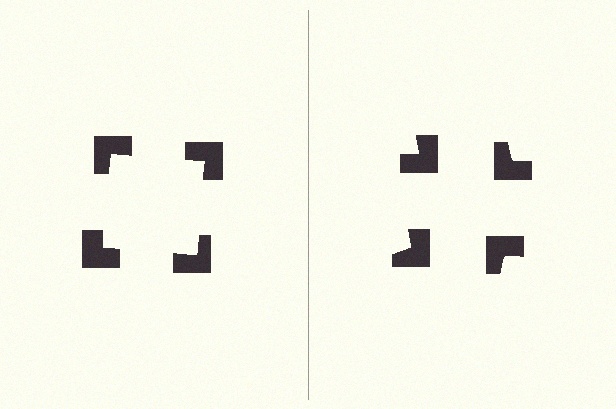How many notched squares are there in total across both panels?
8 — 4 on each side.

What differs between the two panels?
The notched squares are positioned identically on both sides; only the wedge orientations differ. On the left they align to a square; on the right they are misaligned.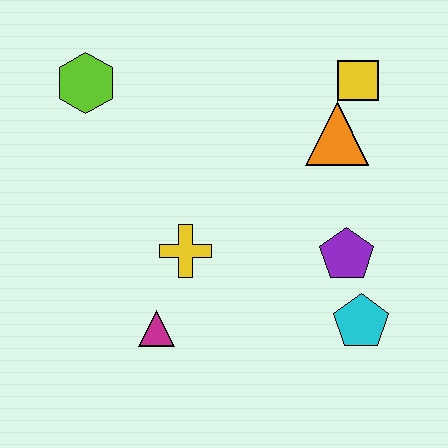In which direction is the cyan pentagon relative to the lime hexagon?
The cyan pentagon is to the right of the lime hexagon.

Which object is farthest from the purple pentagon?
The lime hexagon is farthest from the purple pentagon.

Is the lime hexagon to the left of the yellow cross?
Yes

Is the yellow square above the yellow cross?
Yes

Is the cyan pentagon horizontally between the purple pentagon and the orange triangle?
No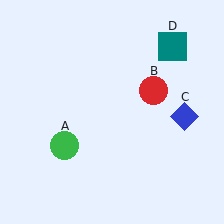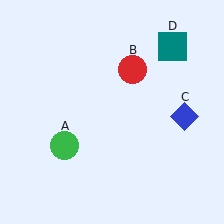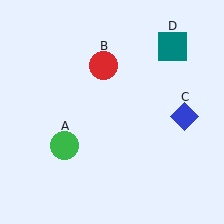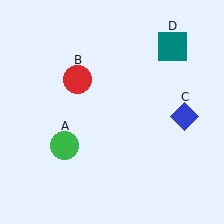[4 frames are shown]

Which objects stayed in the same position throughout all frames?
Green circle (object A) and blue diamond (object C) and teal square (object D) remained stationary.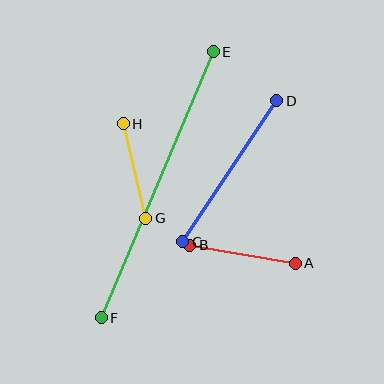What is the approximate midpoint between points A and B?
The midpoint is at approximately (242, 254) pixels.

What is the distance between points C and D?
The distance is approximately 170 pixels.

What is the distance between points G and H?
The distance is approximately 97 pixels.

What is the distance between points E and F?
The distance is approximately 289 pixels.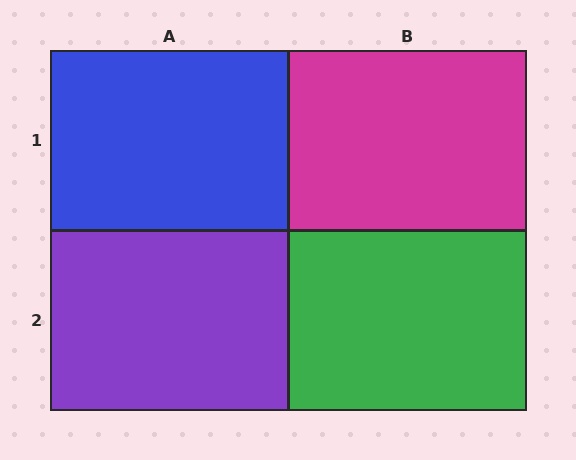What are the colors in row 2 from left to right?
Purple, green.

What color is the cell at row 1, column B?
Magenta.